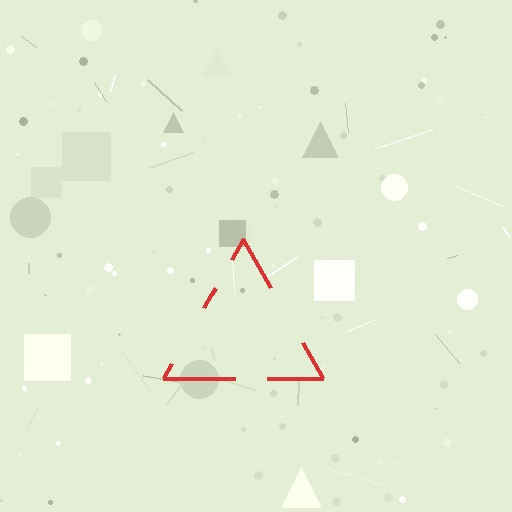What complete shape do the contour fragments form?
The contour fragments form a triangle.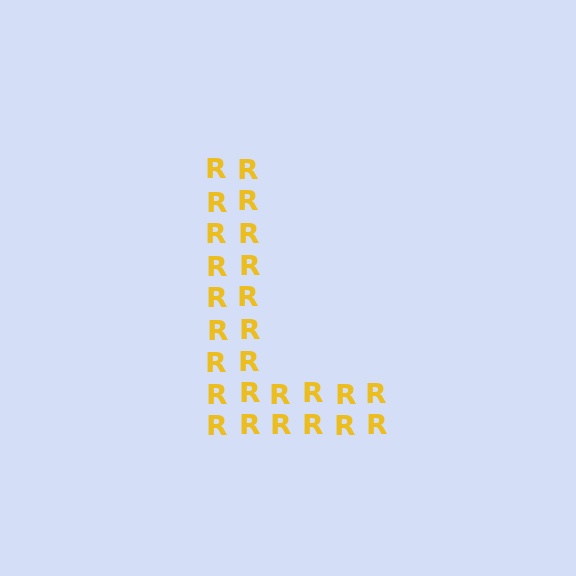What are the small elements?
The small elements are letter R's.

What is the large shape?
The large shape is the letter L.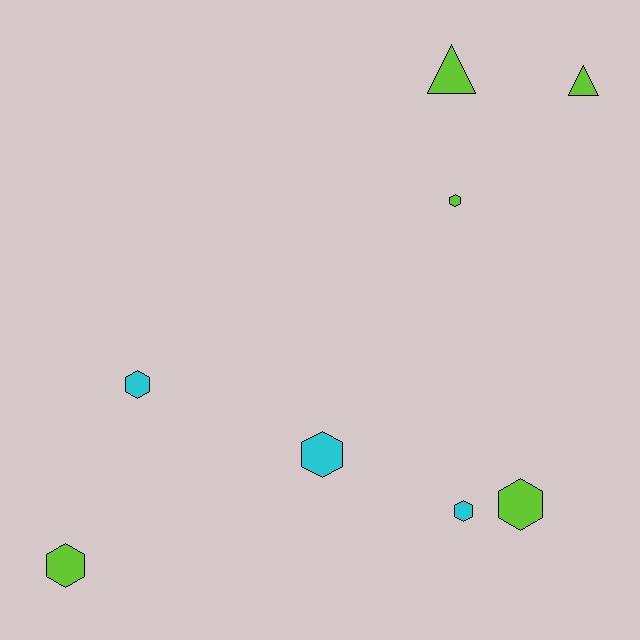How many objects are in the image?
There are 8 objects.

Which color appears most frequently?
Lime, with 5 objects.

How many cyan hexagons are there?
There are 3 cyan hexagons.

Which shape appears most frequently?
Hexagon, with 6 objects.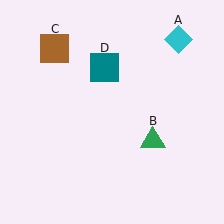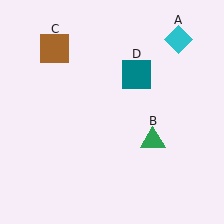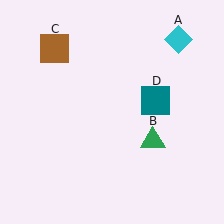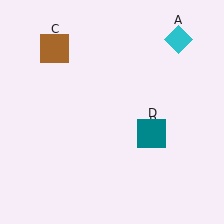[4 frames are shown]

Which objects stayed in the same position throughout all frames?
Cyan diamond (object A) and green triangle (object B) and brown square (object C) remained stationary.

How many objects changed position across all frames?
1 object changed position: teal square (object D).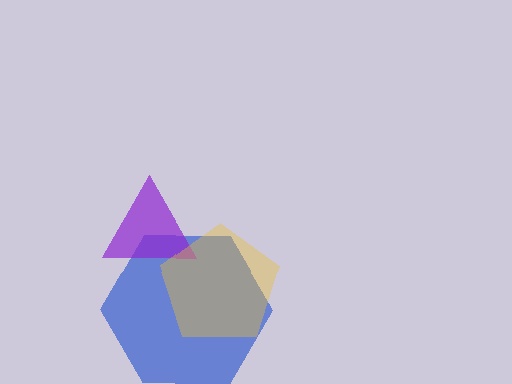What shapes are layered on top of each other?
The layered shapes are: a blue hexagon, a purple triangle, a yellow pentagon.